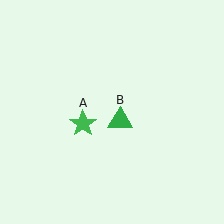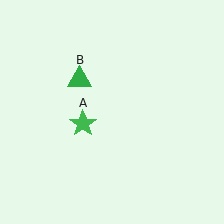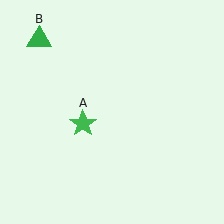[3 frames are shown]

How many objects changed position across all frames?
1 object changed position: green triangle (object B).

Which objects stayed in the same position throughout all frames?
Green star (object A) remained stationary.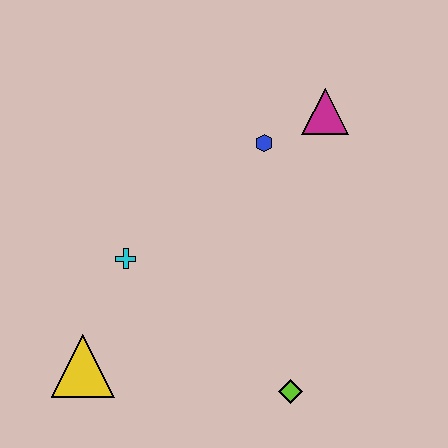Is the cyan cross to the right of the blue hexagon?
No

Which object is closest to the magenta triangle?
The blue hexagon is closest to the magenta triangle.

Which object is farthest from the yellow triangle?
The magenta triangle is farthest from the yellow triangle.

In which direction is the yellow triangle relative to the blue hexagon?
The yellow triangle is below the blue hexagon.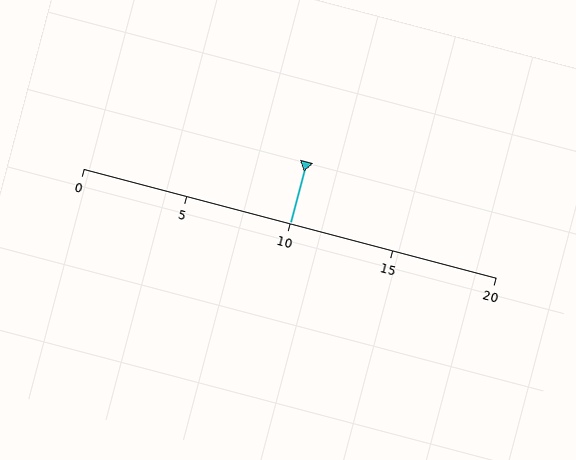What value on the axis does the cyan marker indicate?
The marker indicates approximately 10.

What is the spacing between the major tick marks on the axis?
The major ticks are spaced 5 apart.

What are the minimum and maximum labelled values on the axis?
The axis runs from 0 to 20.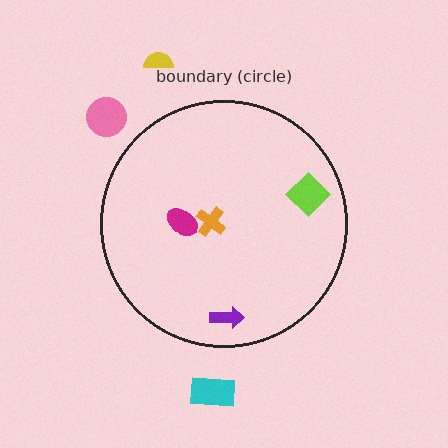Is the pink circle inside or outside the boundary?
Outside.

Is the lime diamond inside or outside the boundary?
Inside.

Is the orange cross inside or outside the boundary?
Inside.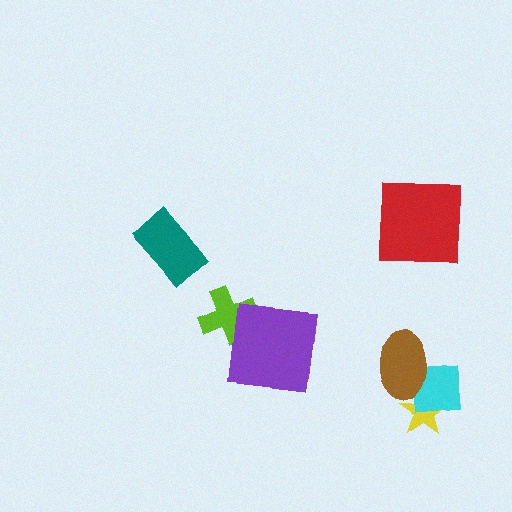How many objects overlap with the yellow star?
2 objects overlap with the yellow star.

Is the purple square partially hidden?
No, no other shape covers it.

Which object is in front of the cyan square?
The brown ellipse is in front of the cyan square.